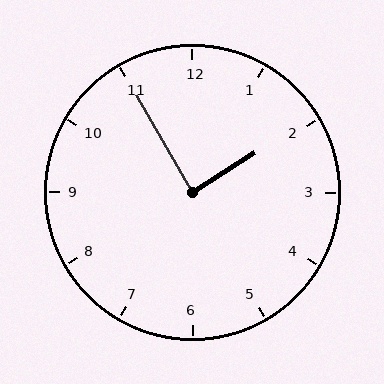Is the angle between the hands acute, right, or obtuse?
It is right.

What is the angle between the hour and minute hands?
Approximately 88 degrees.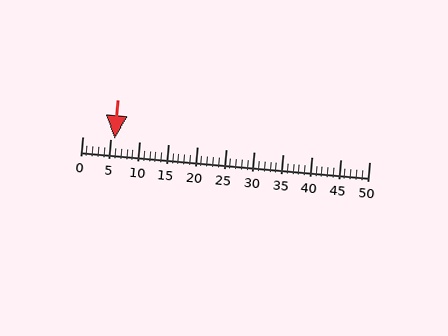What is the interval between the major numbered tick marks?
The major tick marks are spaced 5 units apart.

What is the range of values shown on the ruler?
The ruler shows values from 0 to 50.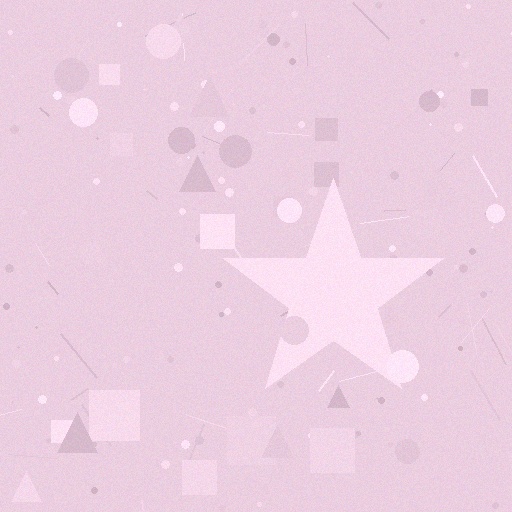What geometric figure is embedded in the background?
A star is embedded in the background.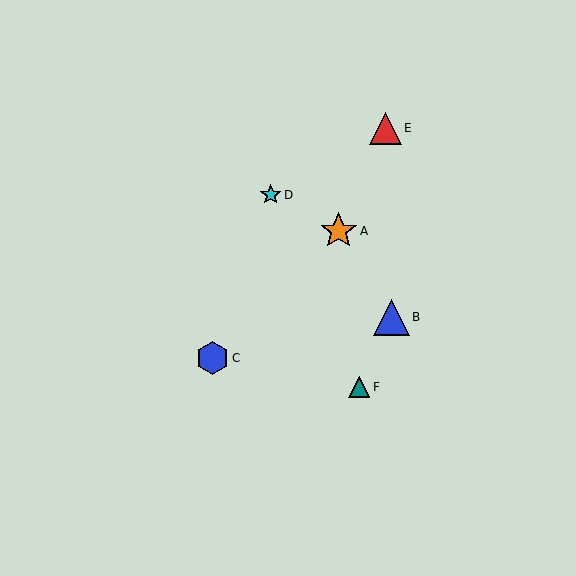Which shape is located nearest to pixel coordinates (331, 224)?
The orange star (labeled A) at (339, 231) is nearest to that location.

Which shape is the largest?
The orange star (labeled A) is the largest.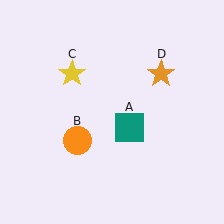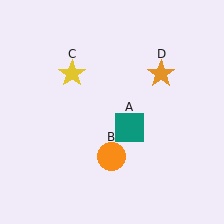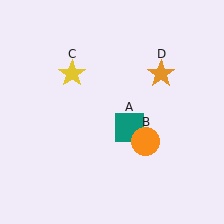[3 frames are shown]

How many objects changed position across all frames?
1 object changed position: orange circle (object B).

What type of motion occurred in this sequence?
The orange circle (object B) rotated counterclockwise around the center of the scene.